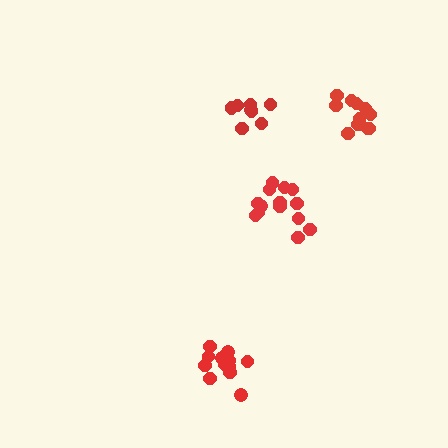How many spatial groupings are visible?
There are 4 spatial groupings.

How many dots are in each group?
Group 1: 8 dots, Group 2: 14 dots, Group 3: 13 dots, Group 4: 11 dots (46 total).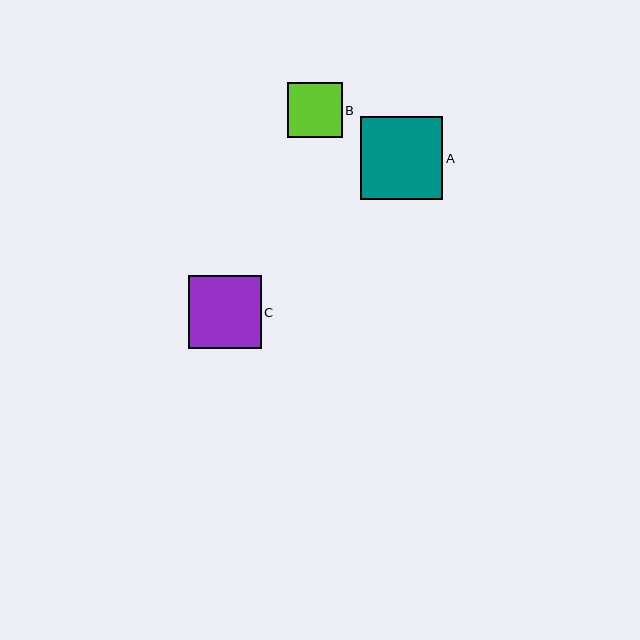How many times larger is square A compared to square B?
Square A is approximately 1.5 times the size of square B.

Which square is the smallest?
Square B is the smallest with a size of approximately 55 pixels.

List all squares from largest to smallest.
From largest to smallest: A, C, B.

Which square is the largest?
Square A is the largest with a size of approximately 83 pixels.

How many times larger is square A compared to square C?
Square A is approximately 1.1 times the size of square C.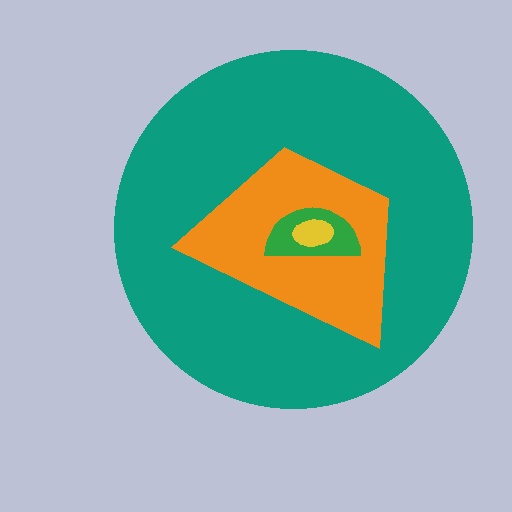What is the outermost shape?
The teal circle.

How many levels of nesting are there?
4.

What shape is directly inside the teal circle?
The orange trapezoid.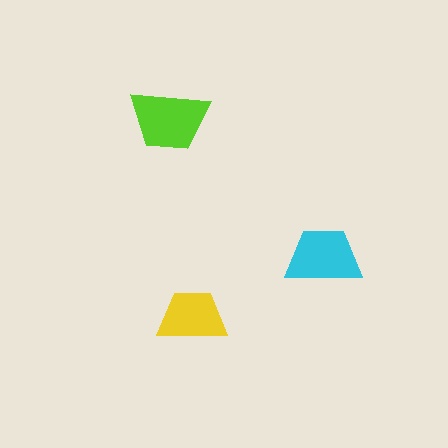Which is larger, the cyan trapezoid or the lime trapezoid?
The lime one.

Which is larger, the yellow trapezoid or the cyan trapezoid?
The cyan one.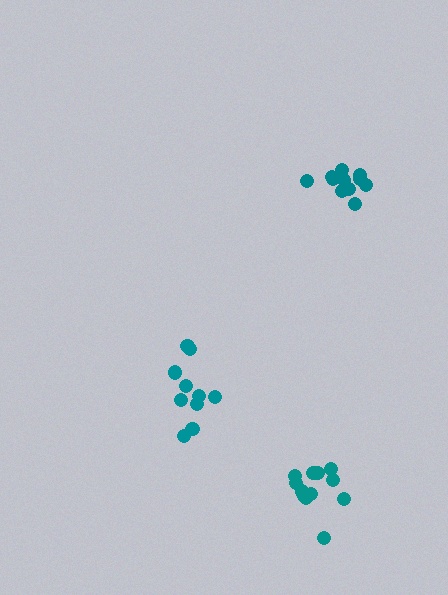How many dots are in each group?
Group 1: 10 dots, Group 2: 13 dots, Group 3: 12 dots (35 total).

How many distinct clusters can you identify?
There are 3 distinct clusters.